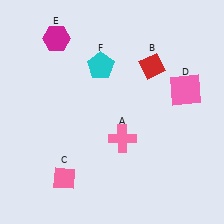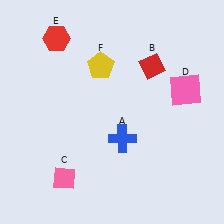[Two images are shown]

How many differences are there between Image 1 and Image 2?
There are 3 differences between the two images.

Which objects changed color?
A changed from pink to blue. E changed from magenta to red. F changed from cyan to yellow.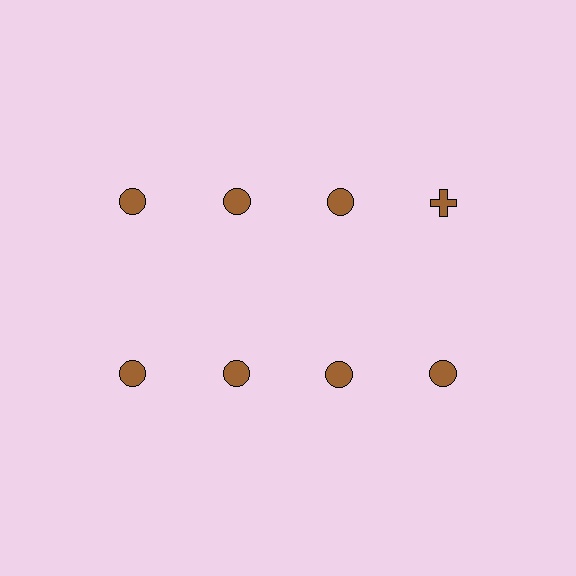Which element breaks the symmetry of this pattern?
The brown cross in the top row, second from right column breaks the symmetry. All other shapes are brown circles.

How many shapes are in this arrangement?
There are 8 shapes arranged in a grid pattern.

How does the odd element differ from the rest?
It has a different shape: cross instead of circle.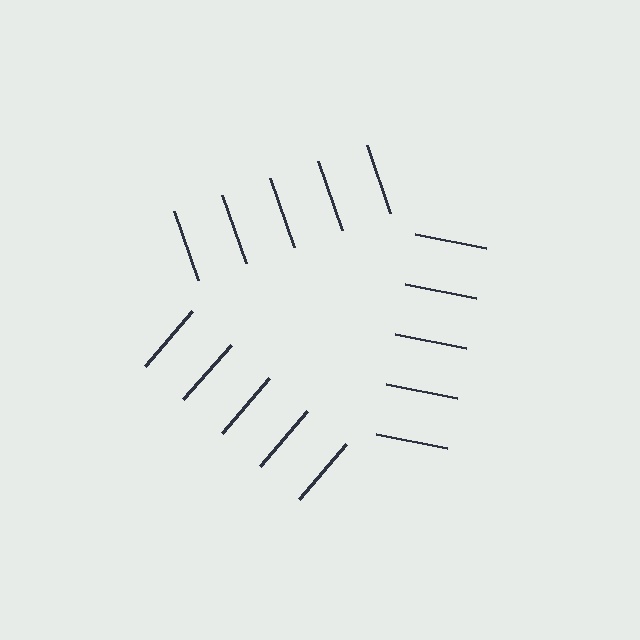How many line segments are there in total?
15 — 5 along each of the 3 edges.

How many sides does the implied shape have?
3 sides — the line-ends trace a triangle.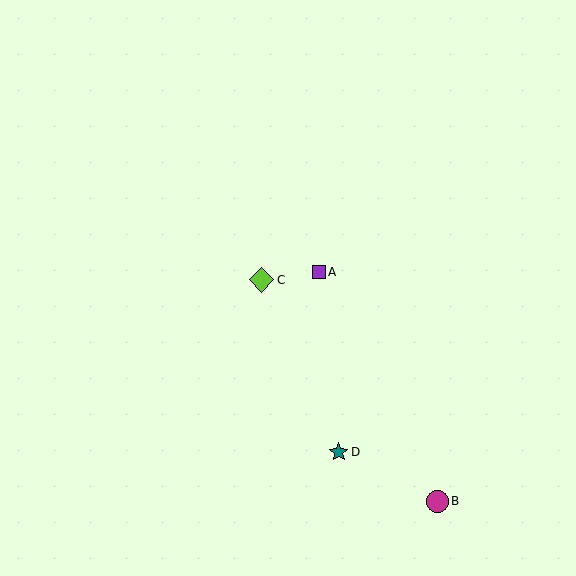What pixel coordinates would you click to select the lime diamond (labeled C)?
Click at (261, 280) to select the lime diamond C.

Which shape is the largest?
The lime diamond (labeled C) is the largest.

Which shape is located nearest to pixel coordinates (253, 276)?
The lime diamond (labeled C) at (261, 280) is nearest to that location.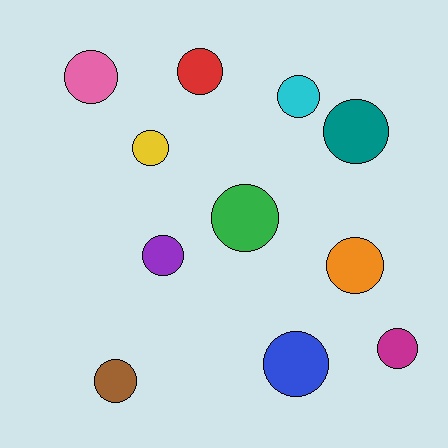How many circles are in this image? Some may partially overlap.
There are 11 circles.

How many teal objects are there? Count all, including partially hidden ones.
There is 1 teal object.